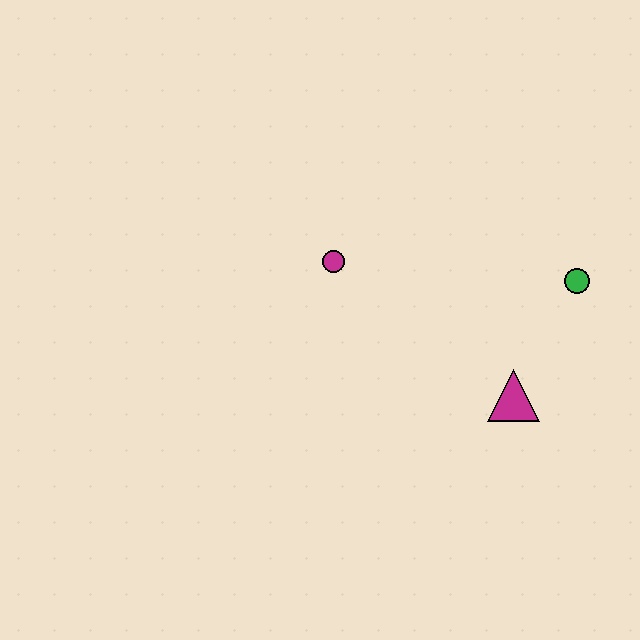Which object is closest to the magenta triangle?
The green circle is closest to the magenta triangle.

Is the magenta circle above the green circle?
Yes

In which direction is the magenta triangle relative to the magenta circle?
The magenta triangle is to the right of the magenta circle.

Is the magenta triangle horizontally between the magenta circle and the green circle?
Yes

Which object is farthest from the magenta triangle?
The magenta circle is farthest from the magenta triangle.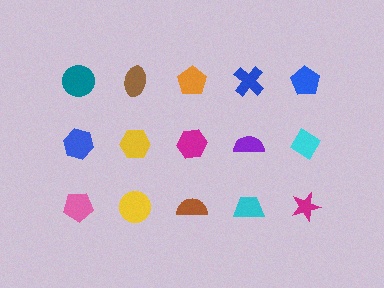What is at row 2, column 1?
A blue hexagon.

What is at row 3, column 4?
A cyan trapezoid.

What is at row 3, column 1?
A pink pentagon.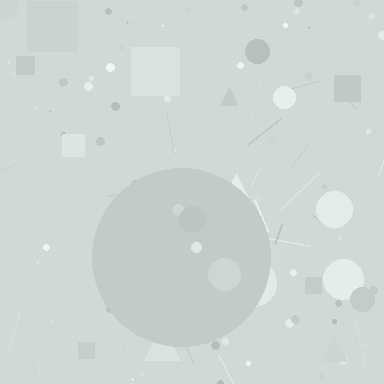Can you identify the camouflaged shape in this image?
The camouflaged shape is a circle.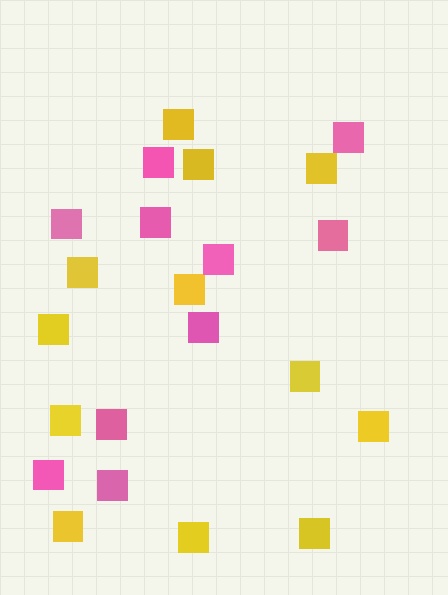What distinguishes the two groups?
There are 2 groups: one group of yellow squares (12) and one group of pink squares (10).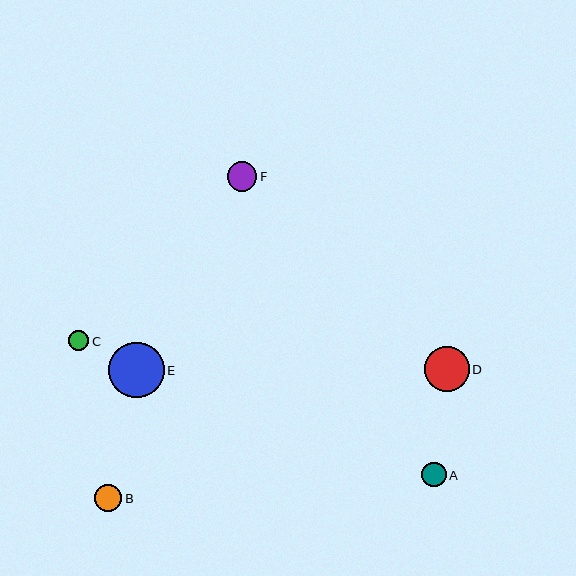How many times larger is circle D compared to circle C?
Circle D is approximately 2.2 times the size of circle C.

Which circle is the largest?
Circle E is the largest with a size of approximately 55 pixels.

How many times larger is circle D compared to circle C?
Circle D is approximately 2.2 times the size of circle C.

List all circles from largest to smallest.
From largest to smallest: E, D, F, B, A, C.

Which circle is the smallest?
Circle C is the smallest with a size of approximately 20 pixels.